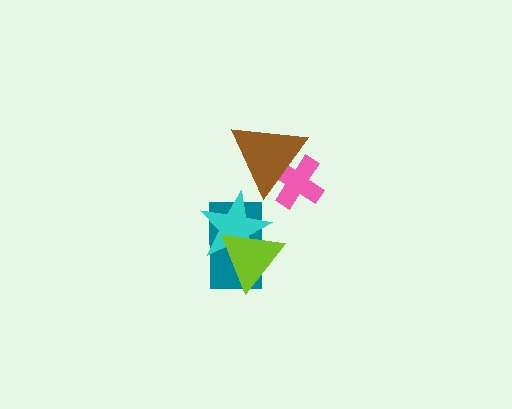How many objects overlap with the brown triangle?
1 object overlaps with the brown triangle.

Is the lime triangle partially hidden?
No, no other shape covers it.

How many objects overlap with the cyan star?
2 objects overlap with the cyan star.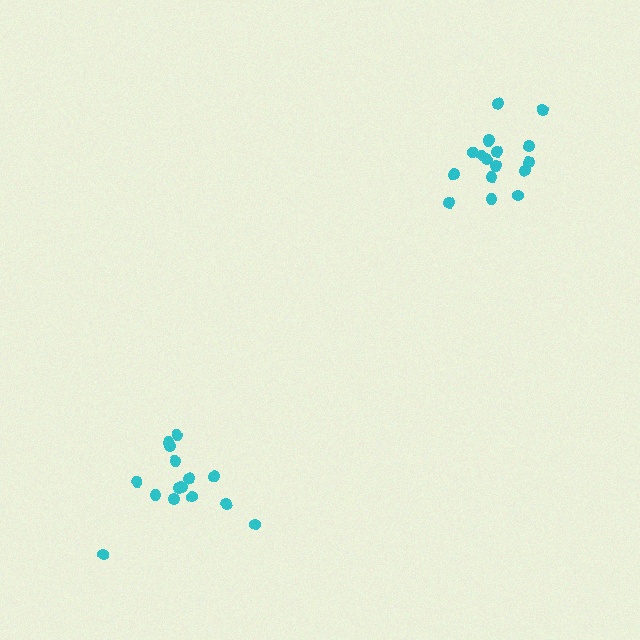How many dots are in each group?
Group 1: 17 dots, Group 2: 15 dots (32 total).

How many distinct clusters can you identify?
There are 2 distinct clusters.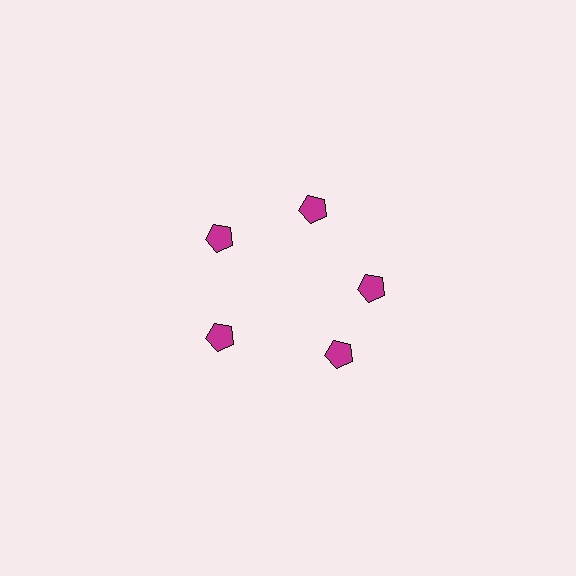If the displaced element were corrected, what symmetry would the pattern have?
It would have 5-fold rotational symmetry — the pattern would map onto itself every 72 degrees.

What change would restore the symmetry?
The symmetry would be restored by rotating it back into even spacing with its neighbors so that all 5 pentagons sit at equal angles and equal distance from the center.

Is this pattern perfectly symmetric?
No. The 5 magenta pentagons are arranged in a ring, but one element near the 5 o'clock position is rotated out of alignment along the ring, breaking the 5-fold rotational symmetry.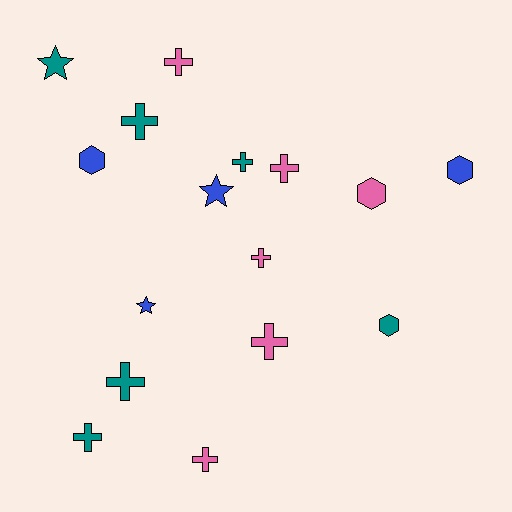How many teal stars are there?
There is 1 teal star.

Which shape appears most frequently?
Cross, with 9 objects.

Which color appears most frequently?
Teal, with 6 objects.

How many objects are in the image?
There are 16 objects.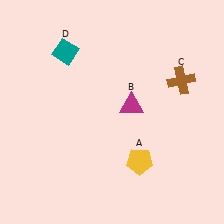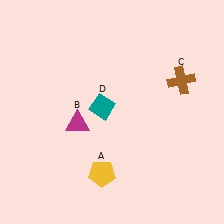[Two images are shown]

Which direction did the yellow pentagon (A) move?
The yellow pentagon (A) moved left.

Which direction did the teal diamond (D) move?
The teal diamond (D) moved down.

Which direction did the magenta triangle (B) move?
The magenta triangle (B) moved left.